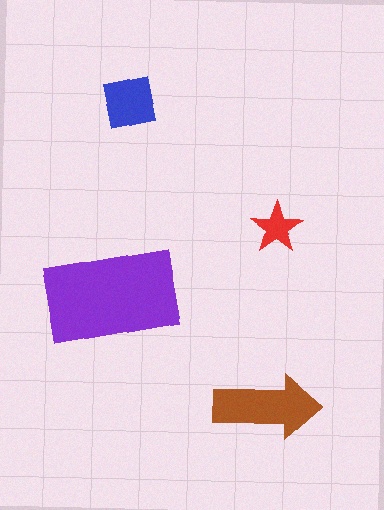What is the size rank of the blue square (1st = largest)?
3rd.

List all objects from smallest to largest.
The red star, the blue square, the brown arrow, the purple rectangle.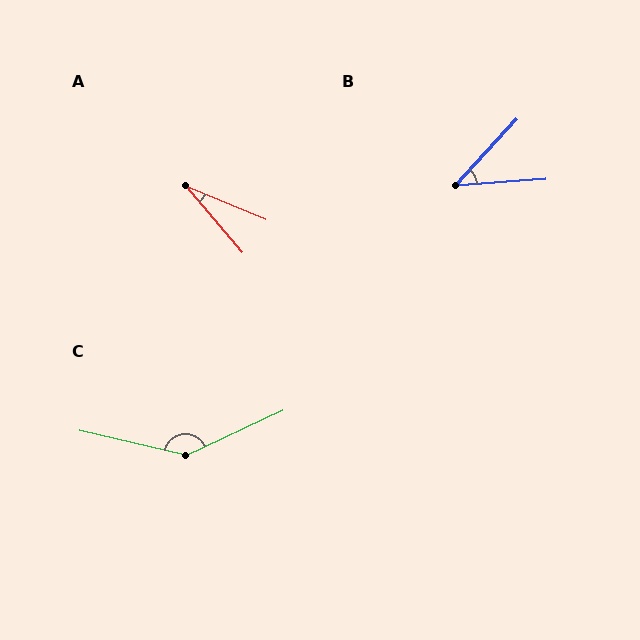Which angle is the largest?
C, at approximately 142 degrees.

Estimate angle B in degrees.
Approximately 43 degrees.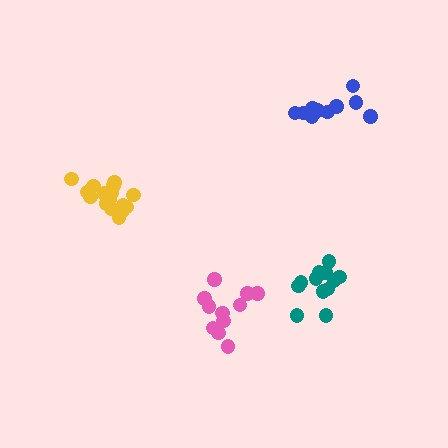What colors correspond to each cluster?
The clusters are colored: yellow, pink, teal, blue.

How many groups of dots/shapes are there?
There are 4 groups.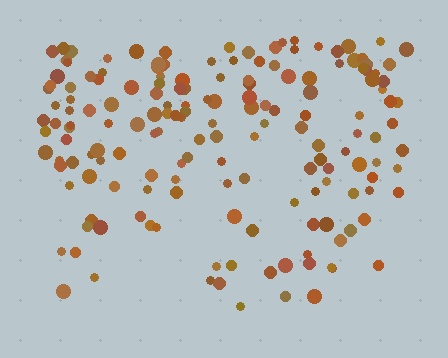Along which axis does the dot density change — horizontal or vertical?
Vertical.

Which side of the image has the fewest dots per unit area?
The bottom.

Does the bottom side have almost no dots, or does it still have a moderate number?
Still a moderate number, just noticeably fewer than the top.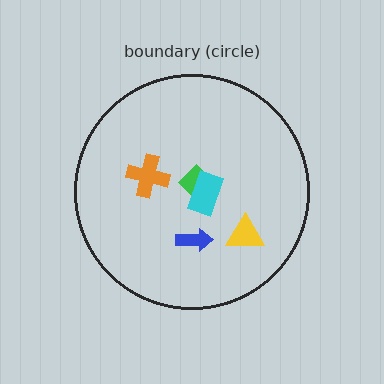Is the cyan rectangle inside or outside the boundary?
Inside.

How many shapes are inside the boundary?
5 inside, 0 outside.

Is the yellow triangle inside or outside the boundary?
Inside.